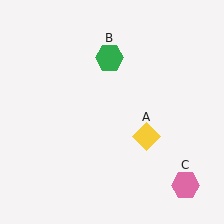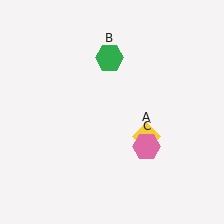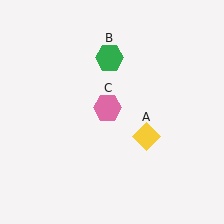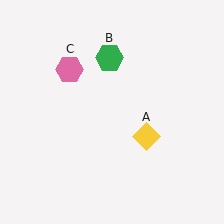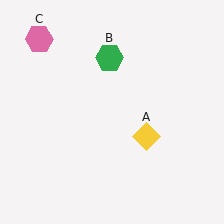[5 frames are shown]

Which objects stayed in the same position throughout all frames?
Yellow diamond (object A) and green hexagon (object B) remained stationary.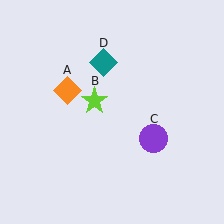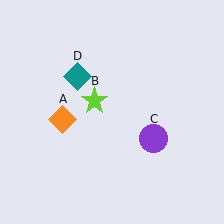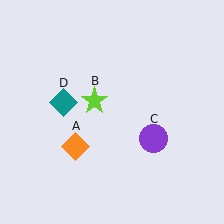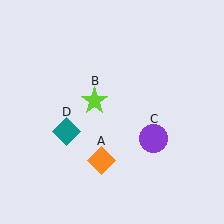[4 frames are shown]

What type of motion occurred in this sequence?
The orange diamond (object A), teal diamond (object D) rotated counterclockwise around the center of the scene.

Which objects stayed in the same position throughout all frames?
Lime star (object B) and purple circle (object C) remained stationary.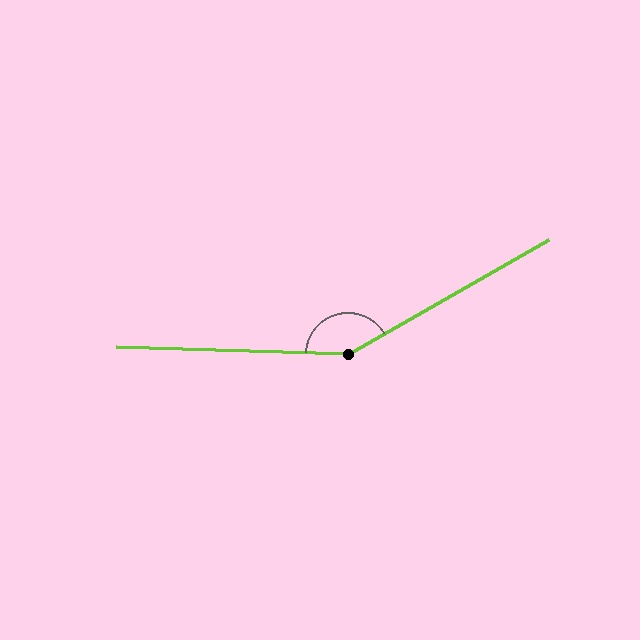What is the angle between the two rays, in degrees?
Approximately 149 degrees.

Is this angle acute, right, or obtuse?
It is obtuse.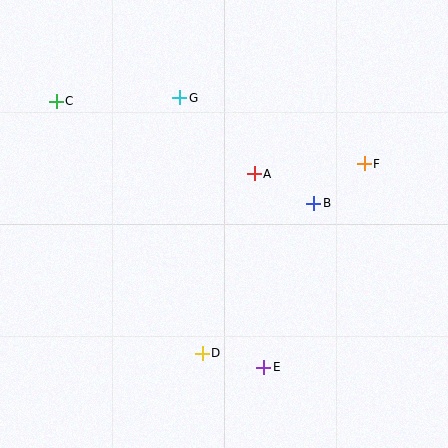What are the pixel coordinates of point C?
Point C is at (56, 101).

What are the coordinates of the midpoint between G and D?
The midpoint between G and D is at (191, 226).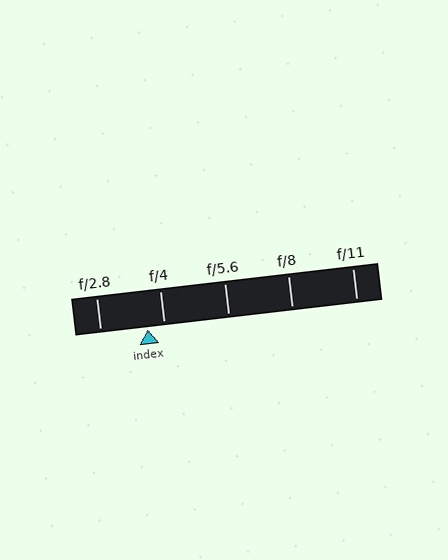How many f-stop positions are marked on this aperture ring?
There are 5 f-stop positions marked.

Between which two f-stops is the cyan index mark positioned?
The index mark is between f/2.8 and f/4.